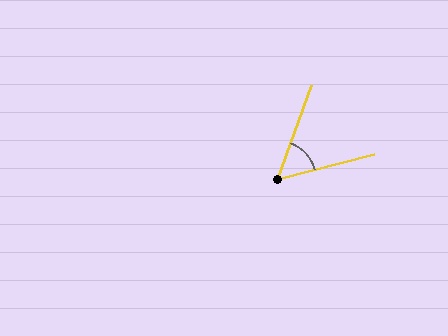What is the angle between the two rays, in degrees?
Approximately 56 degrees.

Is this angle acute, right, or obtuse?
It is acute.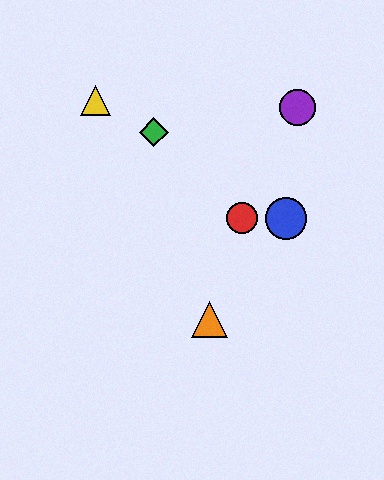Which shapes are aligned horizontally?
The red circle, the blue circle are aligned horizontally.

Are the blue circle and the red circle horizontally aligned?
Yes, both are at y≈218.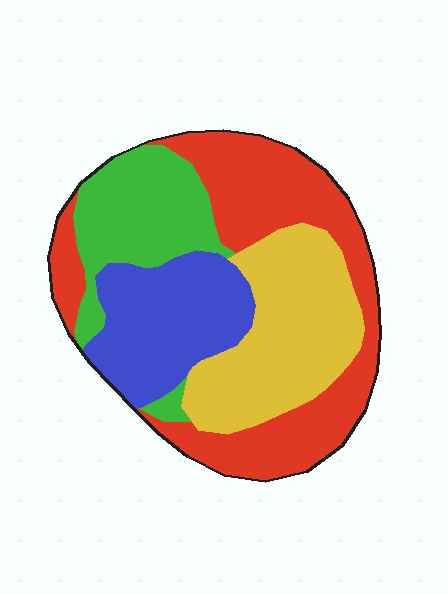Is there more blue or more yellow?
Yellow.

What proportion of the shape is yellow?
Yellow covers around 25% of the shape.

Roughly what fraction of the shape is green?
Green covers about 20% of the shape.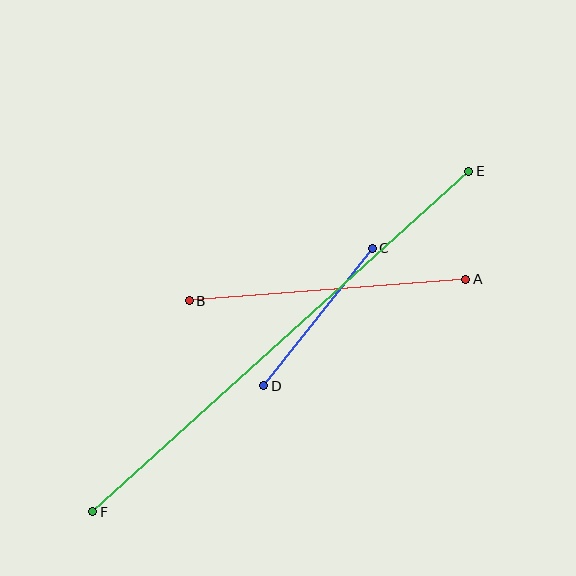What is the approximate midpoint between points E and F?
The midpoint is at approximately (281, 342) pixels.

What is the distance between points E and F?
The distance is approximately 507 pixels.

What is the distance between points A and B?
The distance is approximately 278 pixels.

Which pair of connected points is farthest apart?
Points E and F are farthest apart.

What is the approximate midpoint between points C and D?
The midpoint is at approximately (318, 317) pixels.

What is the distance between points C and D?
The distance is approximately 175 pixels.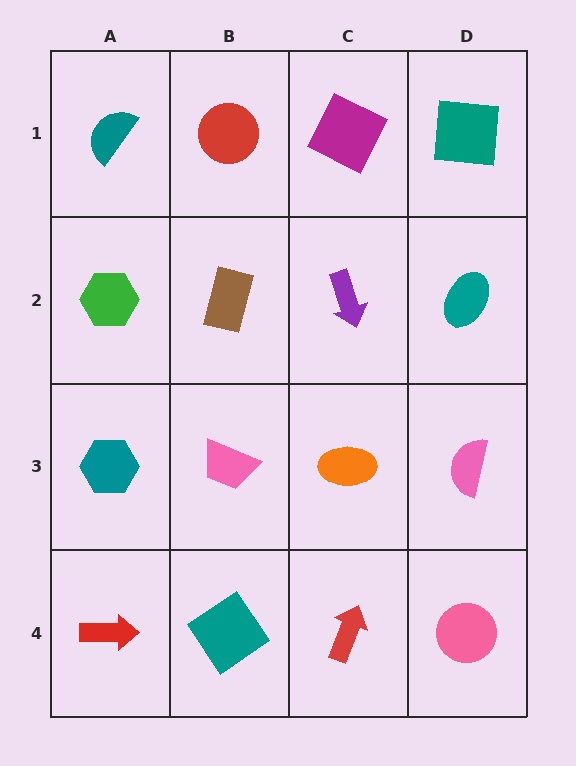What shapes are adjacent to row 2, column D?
A teal square (row 1, column D), a pink semicircle (row 3, column D), a purple arrow (row 2, column C).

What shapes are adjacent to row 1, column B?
A brown rectangle (row 2, column B), a teal semicircle (row 1, column A), a magenta square (row 1, column C).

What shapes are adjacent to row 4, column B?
A pink trapezoid (row 3, column B), a red arrow (row 4, column A), a red arrow (row 4, column C).